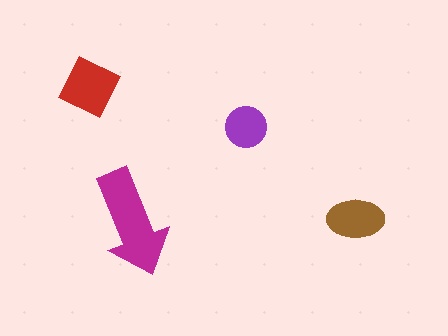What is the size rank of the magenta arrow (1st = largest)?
1st.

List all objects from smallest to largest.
The purple circle, the brown ellipse, the red diamond, the magenta arrow.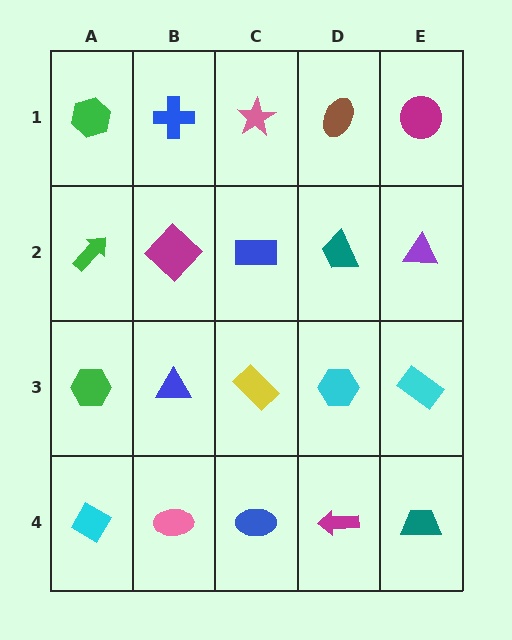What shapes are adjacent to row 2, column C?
A pink star (row 1, column C), a yellow rectangle (row 3, column C), a magenta diamond (row 2, column B), a teal trapezoid (row 2, column D).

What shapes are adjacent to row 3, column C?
A blue rectangle (row 2, column C), a blue ellipse (row 4, column C), a blue triangle (row 3, column B), a cyan hexagon (row 3, column D).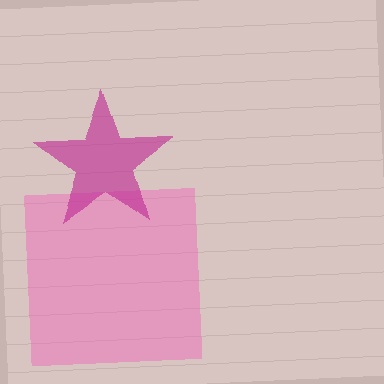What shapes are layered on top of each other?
The layered shapes are: a pink square, a magenta star.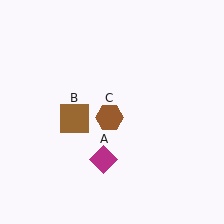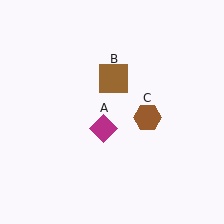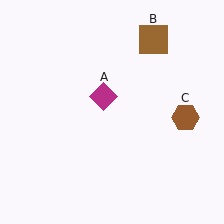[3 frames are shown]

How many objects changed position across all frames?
3 objects changed position: magenta diamond (object A), brown square (object B), brown hexagon (object C).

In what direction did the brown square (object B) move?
The brown square (object B) moved up and to the right.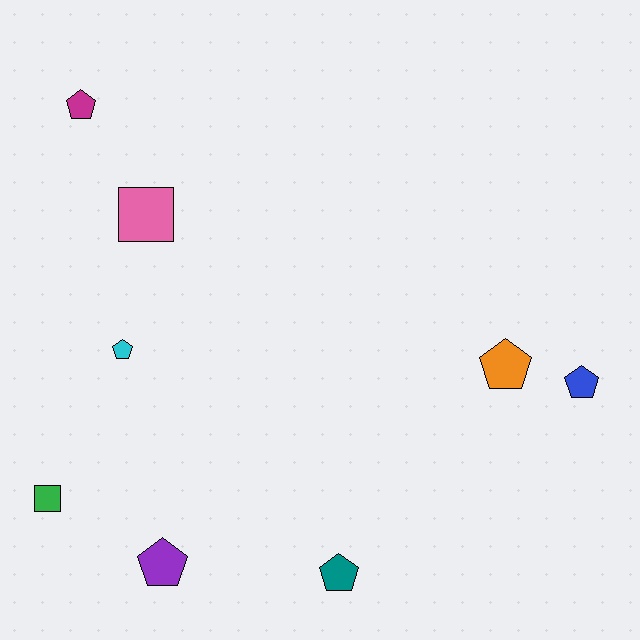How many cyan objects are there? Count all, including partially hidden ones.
There is 1 cyan object.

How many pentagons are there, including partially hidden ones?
There are 6 pentagons.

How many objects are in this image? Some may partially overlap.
There are 8 objects.